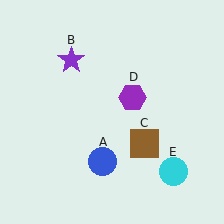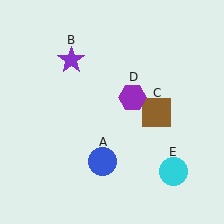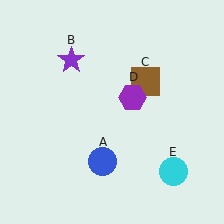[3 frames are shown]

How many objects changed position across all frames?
1 object changed position: brown square (object C).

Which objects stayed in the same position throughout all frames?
Blue circle (object A) and purple star (object B) and purple hexagon (object D) and cyan circle (object E) remained stationary.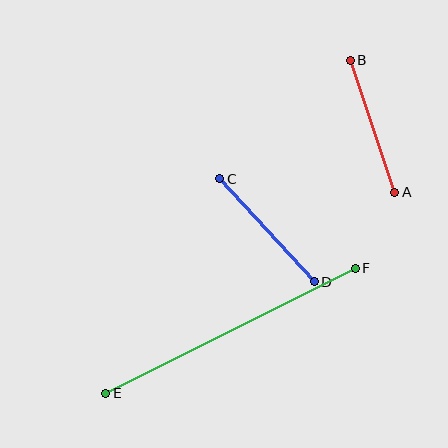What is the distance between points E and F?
The distance is approximately 279 pixels.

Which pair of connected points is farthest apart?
Points E and F are farthest apart.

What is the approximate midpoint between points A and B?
The midpoint is at approximately (373, 126) pixels.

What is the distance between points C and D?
The distance is approximately 140 pixels.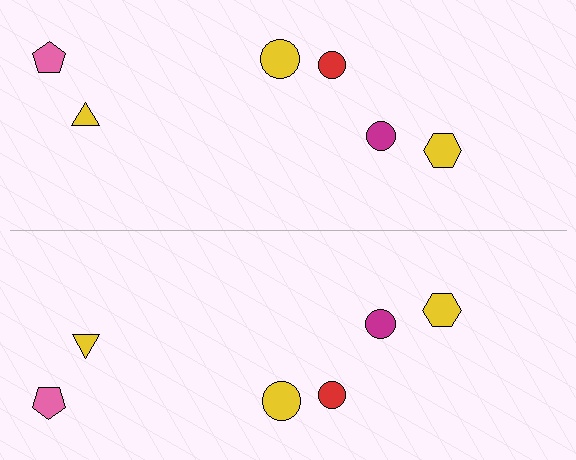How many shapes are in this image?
There are 12 shapes in this image.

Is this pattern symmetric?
Yes, this pattern has bilateral (reflection) symmetry.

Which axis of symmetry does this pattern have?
The pattern has a horizontal axis of symmetry running through the center of the image.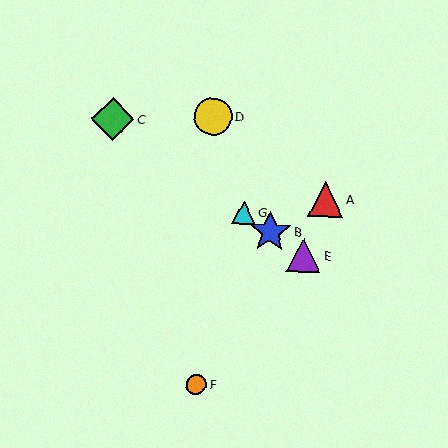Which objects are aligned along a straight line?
Objects B, C, E, G are aligned along a straight line.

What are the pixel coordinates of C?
Object C is at (113, 119).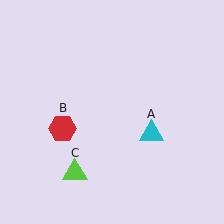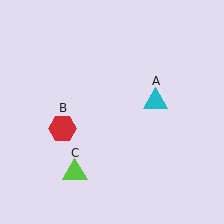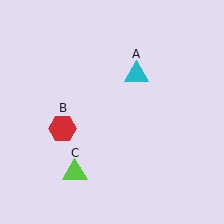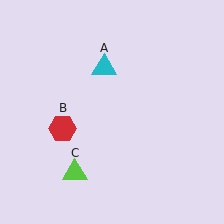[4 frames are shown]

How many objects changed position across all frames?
1 object changed position: cyan triangle (object A).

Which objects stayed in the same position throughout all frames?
Red hexagon (object B) and lime triangle (object C) remained stationary.